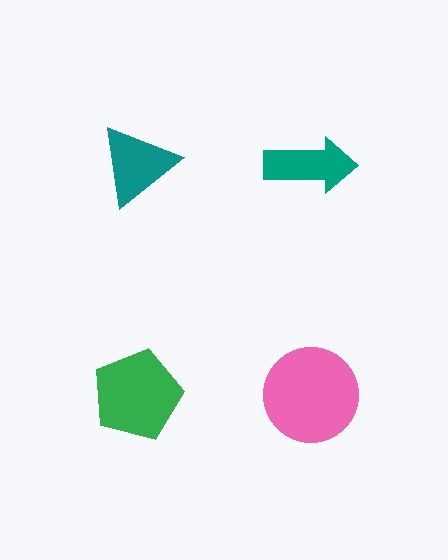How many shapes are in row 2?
2 shapes.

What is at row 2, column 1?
A green pentagon.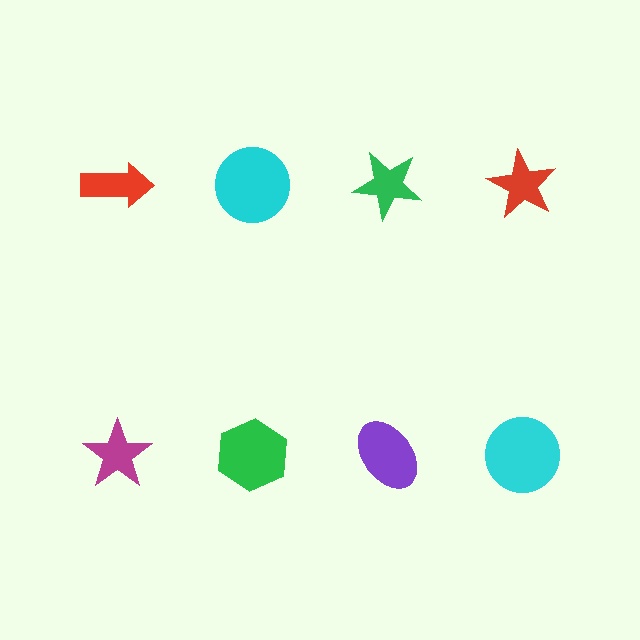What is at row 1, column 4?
A red star.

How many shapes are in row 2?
4 shapes.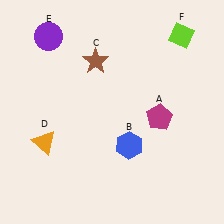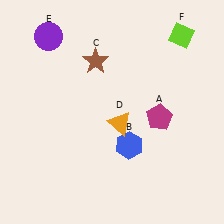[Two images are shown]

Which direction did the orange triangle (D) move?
The orange triangle (D) moved right.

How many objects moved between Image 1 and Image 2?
1 object moved between the two images.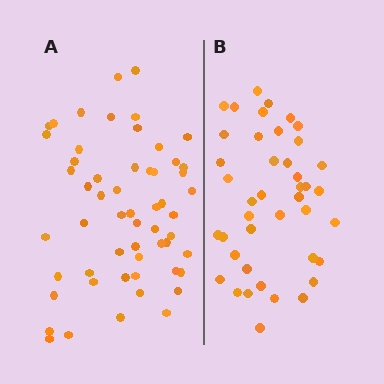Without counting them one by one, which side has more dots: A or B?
Region A (the left region) has more dots.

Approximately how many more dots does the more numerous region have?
Region A has approximately 15 more dots than region B.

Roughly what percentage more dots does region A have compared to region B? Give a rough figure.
About 35% more.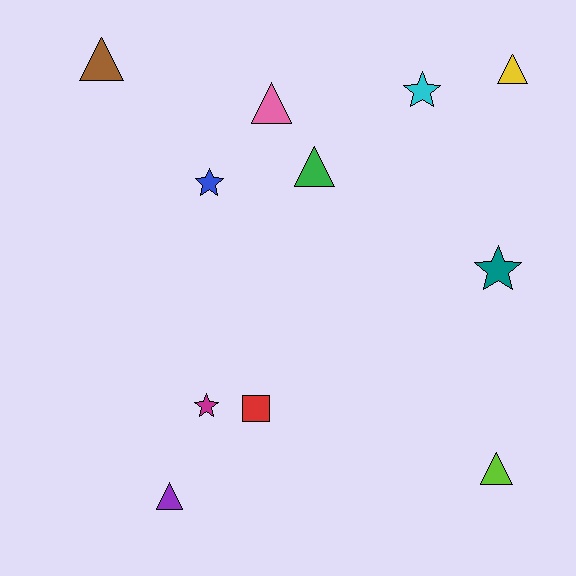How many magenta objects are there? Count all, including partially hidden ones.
There is 1 magenta object.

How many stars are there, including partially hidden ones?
There are 4 stars.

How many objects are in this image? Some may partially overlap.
There are 11 objects.